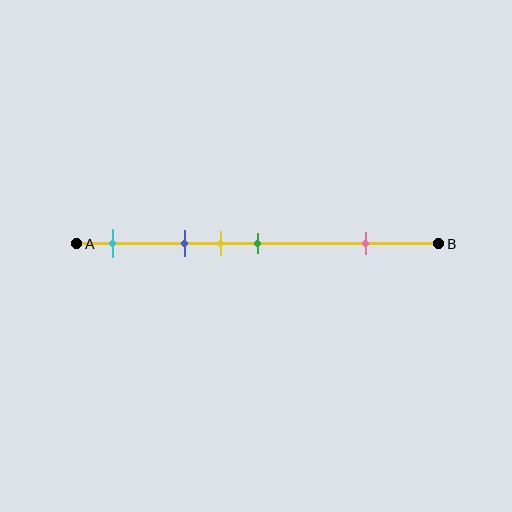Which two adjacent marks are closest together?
The yellow and green marks are the closest adjacent pair.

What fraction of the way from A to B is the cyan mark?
The cyan mark is approximately 10% (0.1) of the way from A to B.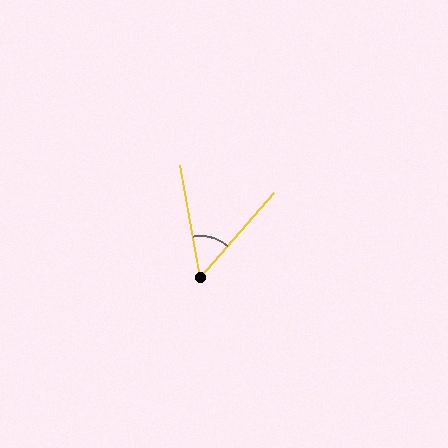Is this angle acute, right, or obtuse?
It is acute.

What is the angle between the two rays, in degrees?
Approximately 51 degrees.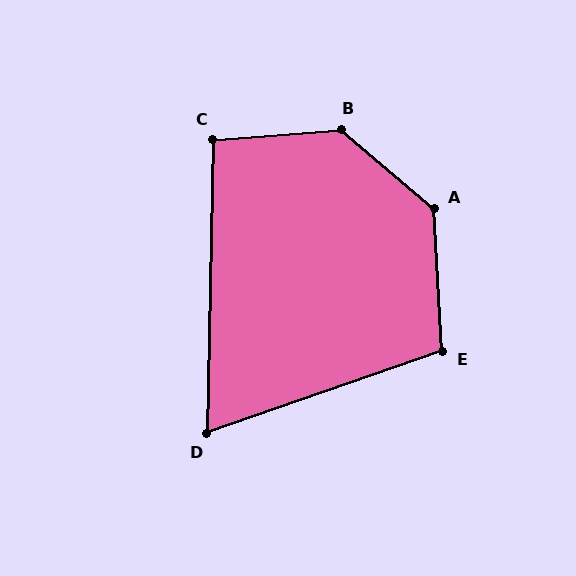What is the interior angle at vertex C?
Approximately 95 degrees (obtuse).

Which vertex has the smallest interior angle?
D, at approximately 70 degrees.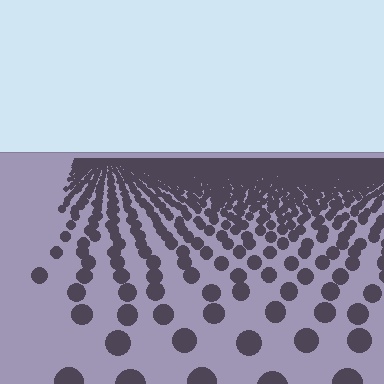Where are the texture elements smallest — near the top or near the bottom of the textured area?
Near the top.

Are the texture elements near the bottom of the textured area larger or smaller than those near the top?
Larger. Near the bottom, elements are closer to the viewer and appear at a bigger on-screen size.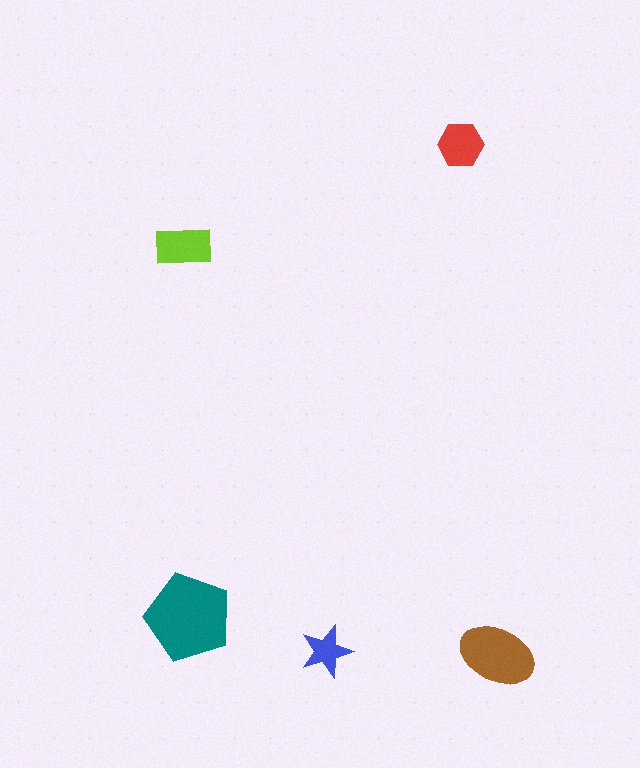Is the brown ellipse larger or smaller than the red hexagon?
Larger.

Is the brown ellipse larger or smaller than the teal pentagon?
Smaller.